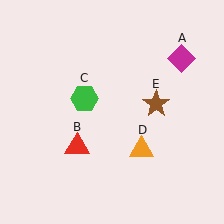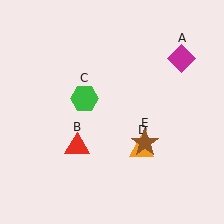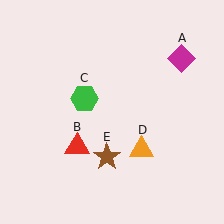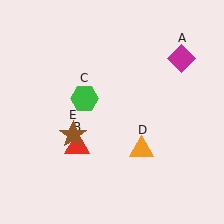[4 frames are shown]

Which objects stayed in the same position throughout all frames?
Magenta diamond (object A) and red triangle (object B) and green hexagon (object C) and orange triangle (object D) remained stationary.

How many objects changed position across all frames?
1 object changed position: brown star (object E).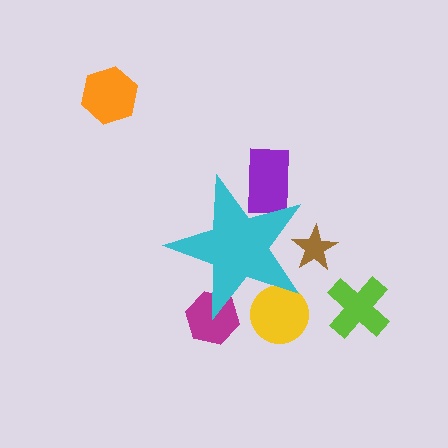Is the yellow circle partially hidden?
Yes, the yellow circle is partially hidden behind the cyan star.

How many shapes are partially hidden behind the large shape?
4 shapes are partially hidden.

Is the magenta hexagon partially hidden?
Yes, the magenta hexagon is partially hidden behind the cyan star.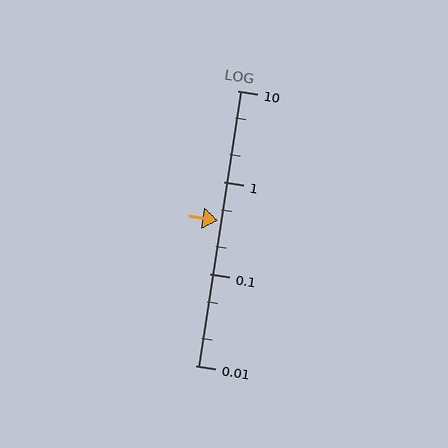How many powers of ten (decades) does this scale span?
The scale spans 3 decades, from 0.01 to 10.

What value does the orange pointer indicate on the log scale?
The pointer indicates approximately 0.38.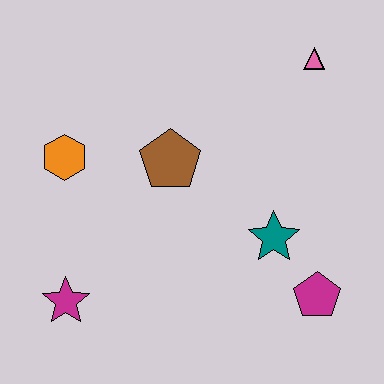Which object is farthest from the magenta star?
The pink triangle is farthest from the magenta star.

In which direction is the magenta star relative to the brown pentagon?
The magenta star is below the brown pentagon.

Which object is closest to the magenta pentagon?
The teal star is closest to the magenta pentagon.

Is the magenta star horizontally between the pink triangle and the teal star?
No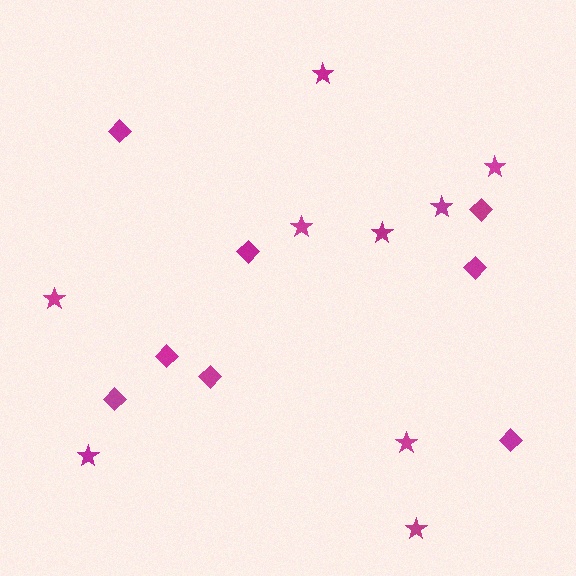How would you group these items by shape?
There are 2 groups: one group of diamonds (8) and one group of stars (9).